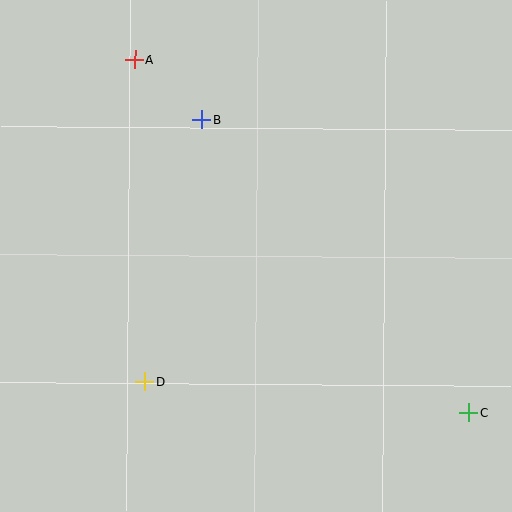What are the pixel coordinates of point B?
Point B is at (202, 119).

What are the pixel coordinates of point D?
Point D is at (145, 382).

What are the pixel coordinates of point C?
Point C is at (469, 413).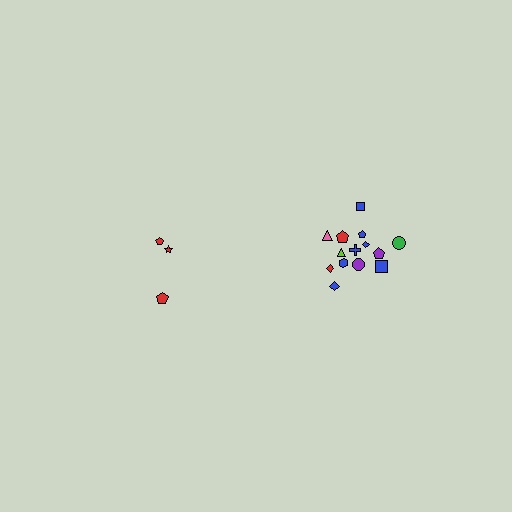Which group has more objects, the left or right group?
The right group.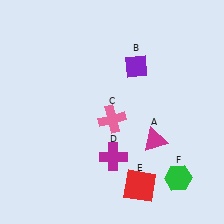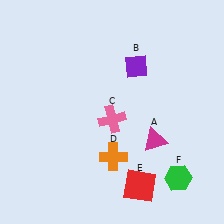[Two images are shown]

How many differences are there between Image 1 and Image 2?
There is 1 difference between the two images.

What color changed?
The cross (D) changed from magenta in Image 1 to orange in Image 2.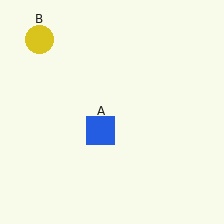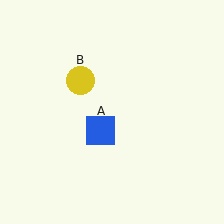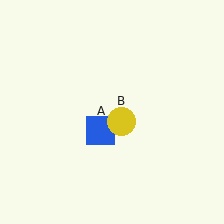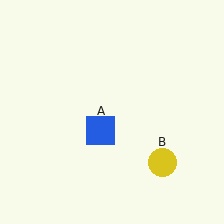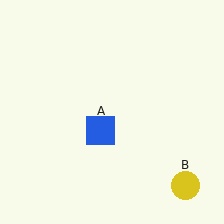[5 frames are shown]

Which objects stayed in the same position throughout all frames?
Blue square (object A) remained stationary.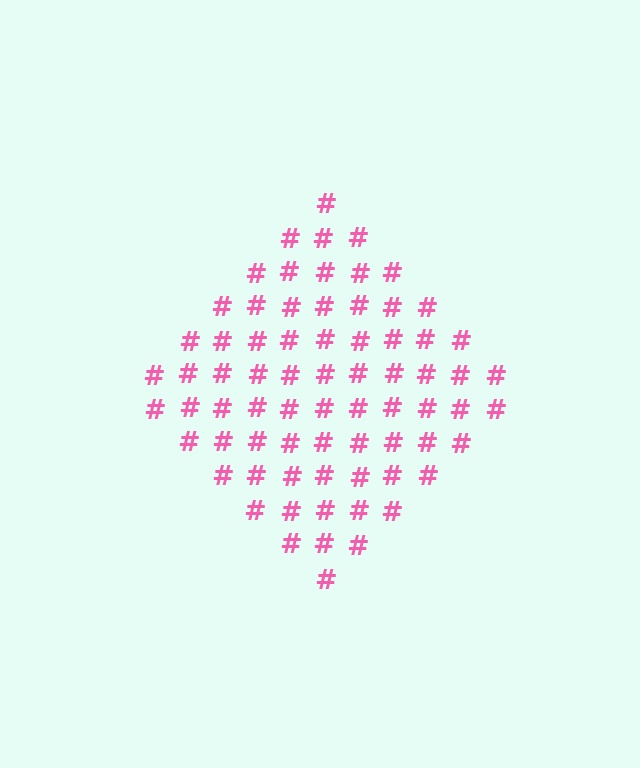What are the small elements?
The small elements are hash symbols.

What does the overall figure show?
The overall figure shows a diamond.